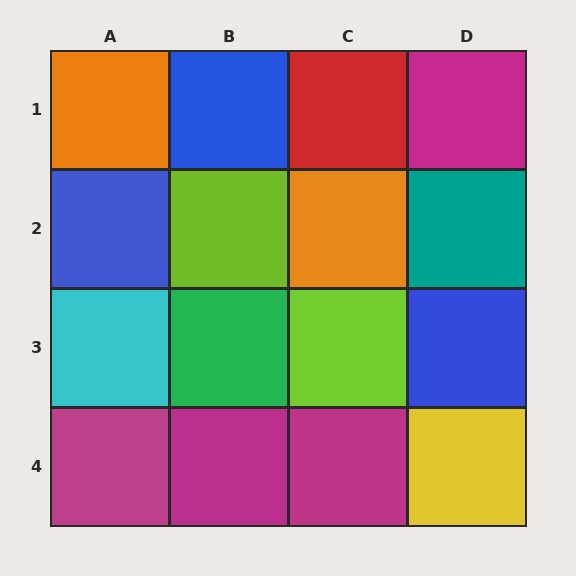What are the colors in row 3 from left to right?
Cyan, green, lime, blue.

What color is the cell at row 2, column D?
Teal.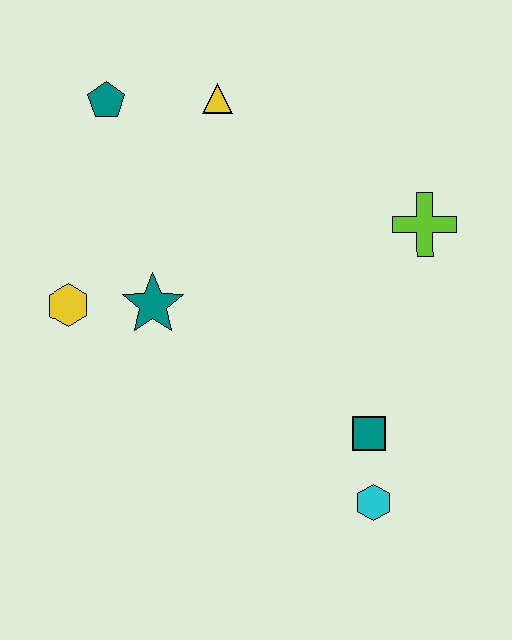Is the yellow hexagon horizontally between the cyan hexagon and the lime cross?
No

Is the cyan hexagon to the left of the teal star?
No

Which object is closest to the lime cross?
The teal square is closest to the lime cross.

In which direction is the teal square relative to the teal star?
The teal square is to the right of the teal star.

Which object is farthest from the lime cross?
The yellow hexagon is farthest from the lime cross.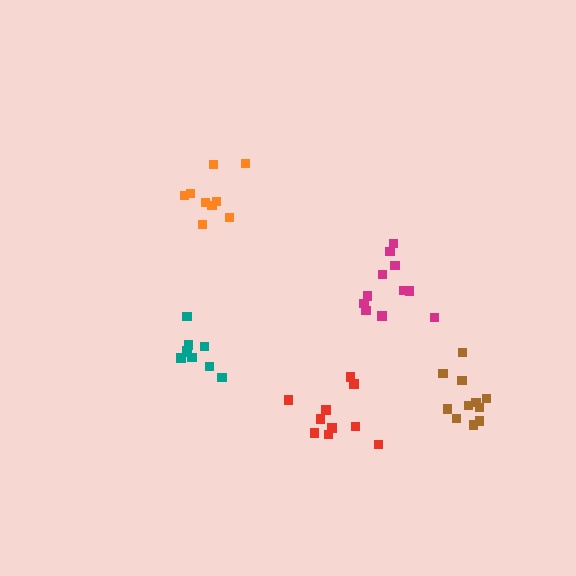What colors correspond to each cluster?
The clusters are colored: magenta, orange, teal, brown, red.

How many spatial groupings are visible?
There are 5 spatial groupings.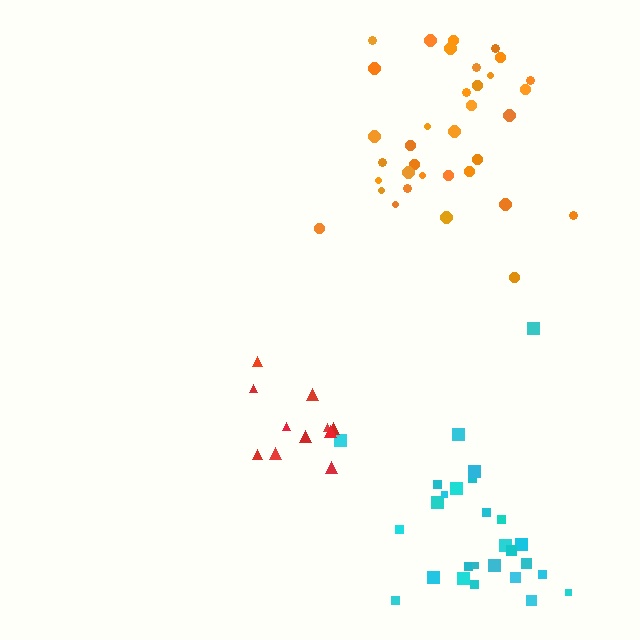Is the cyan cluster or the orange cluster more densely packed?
Orange.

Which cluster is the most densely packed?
Red.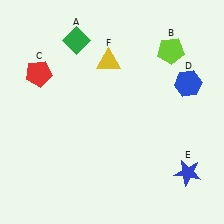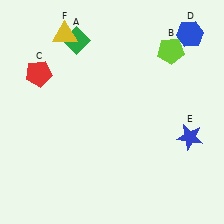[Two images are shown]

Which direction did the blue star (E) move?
The blue star (E) moved up.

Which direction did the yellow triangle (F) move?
The yellow triangle (F) moved left.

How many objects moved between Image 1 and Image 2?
3 objects moved between the two images.